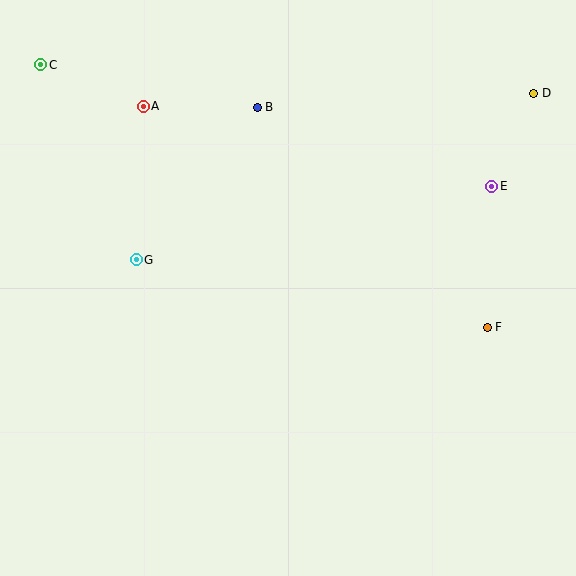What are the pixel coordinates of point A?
Point A is at (143, 106).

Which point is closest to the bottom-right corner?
Point F is closest to the bottom-right corner.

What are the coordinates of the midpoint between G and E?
The midpoint between G and E is at (314, 223).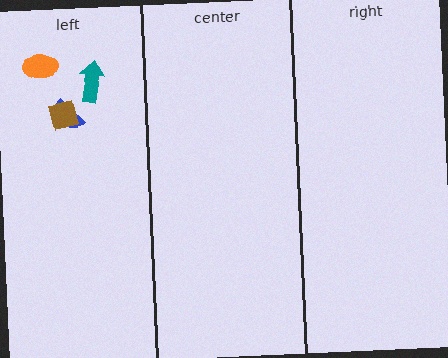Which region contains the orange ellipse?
The left region.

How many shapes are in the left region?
4.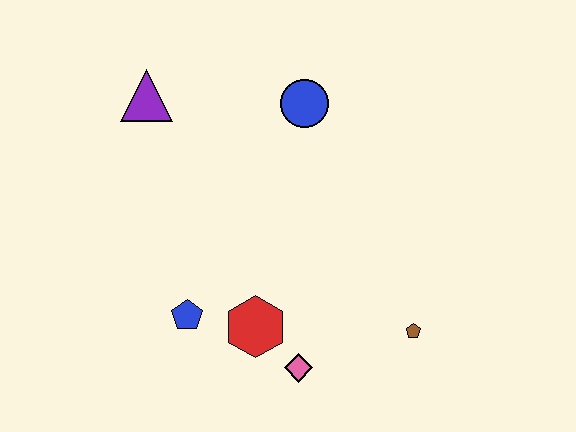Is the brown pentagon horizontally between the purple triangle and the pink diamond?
No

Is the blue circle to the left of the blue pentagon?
No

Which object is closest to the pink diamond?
The red hexagon is closest to the pink diamond.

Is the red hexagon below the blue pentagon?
Yes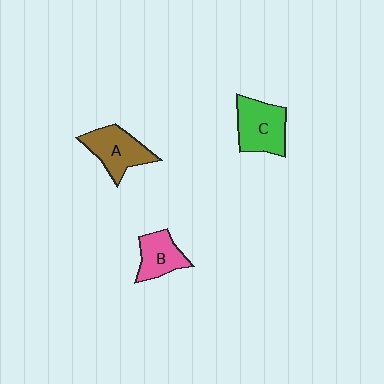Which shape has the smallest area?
Shape B (pink).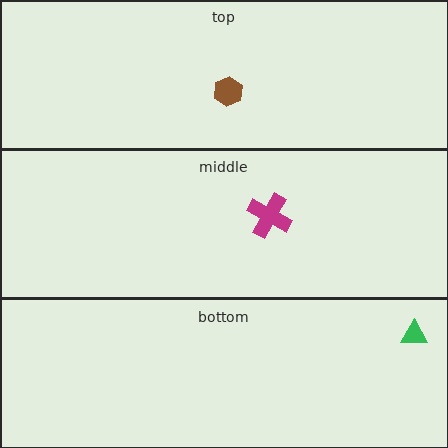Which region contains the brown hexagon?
The top region.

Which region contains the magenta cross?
The middle region.